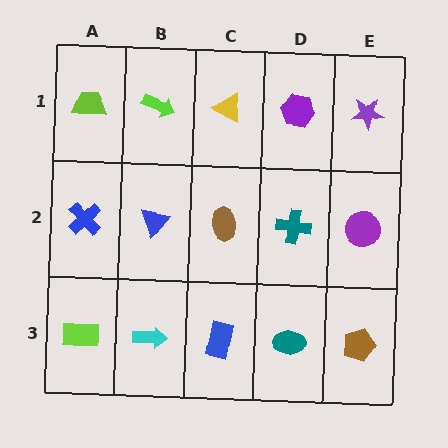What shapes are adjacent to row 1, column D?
A teal cross (row 2, column D), a yellow triangle (row 1, column C), a purple star (row 1, column E).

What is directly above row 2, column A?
A lime trapezoid.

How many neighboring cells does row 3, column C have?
3.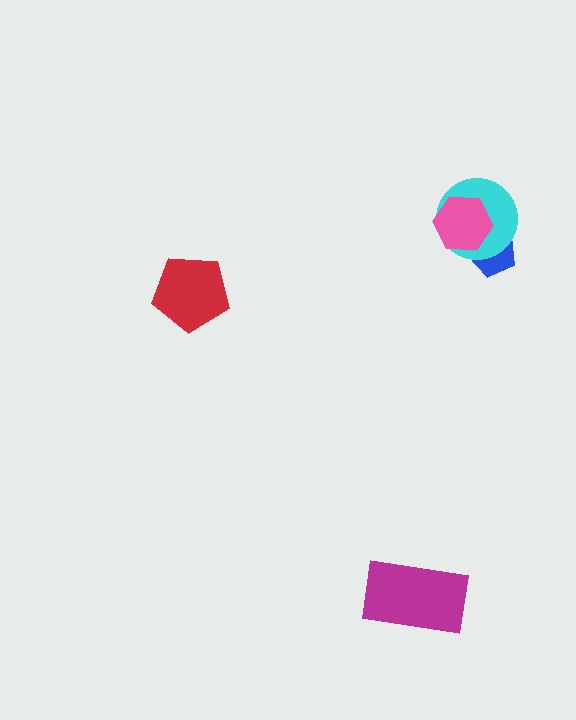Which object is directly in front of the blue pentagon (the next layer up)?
The cyan circle is directly in front of the blue pentagon.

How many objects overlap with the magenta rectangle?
0 objects overlap with the magenta rectangle.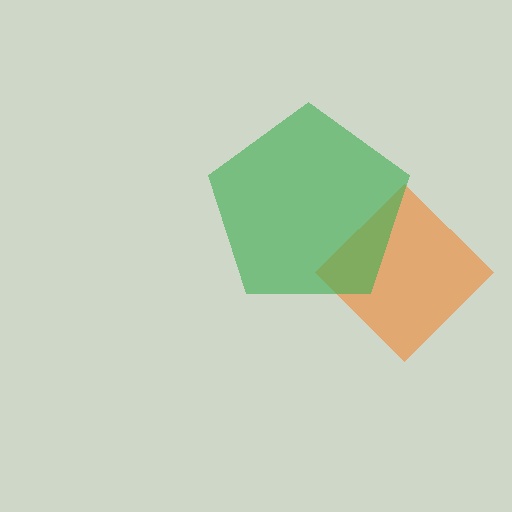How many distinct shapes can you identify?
There are 2 distinct shapes: an orange diamond, a green pentagon.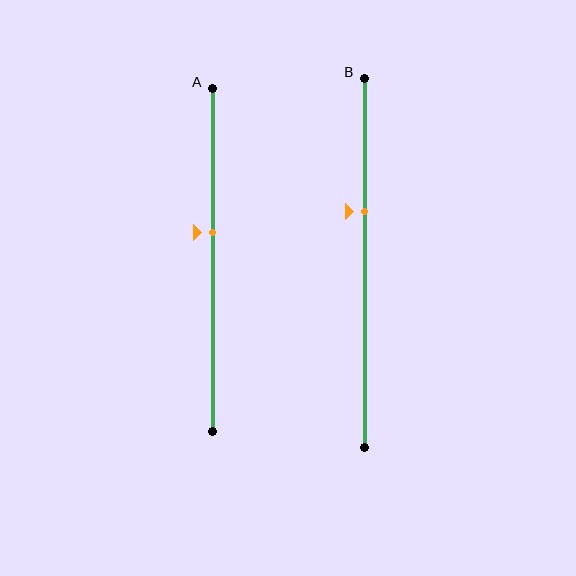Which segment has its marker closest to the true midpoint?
Segment A has its marker closest to the true midpoint.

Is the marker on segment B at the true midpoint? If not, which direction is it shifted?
No, the marker on segment B is shifted upward by about 14% of the segment length.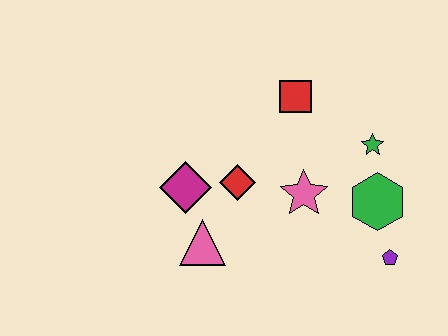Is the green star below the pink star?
No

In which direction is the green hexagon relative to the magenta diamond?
The green hexagon is to the right of the magenta diamond.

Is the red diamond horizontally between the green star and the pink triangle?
Yes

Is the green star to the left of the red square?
No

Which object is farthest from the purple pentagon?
The magenta diamond is farthest from the purple pentagon.